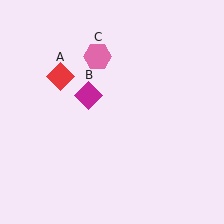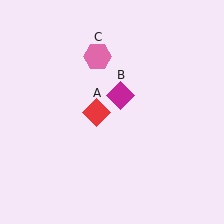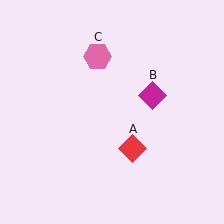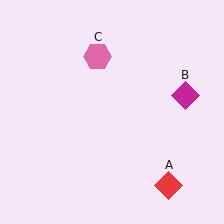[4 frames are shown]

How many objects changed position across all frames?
2 objects changed position: red diamond (object A), magenta diamond (object B).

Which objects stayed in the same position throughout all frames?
Pink hexagon (object C) remained stationary.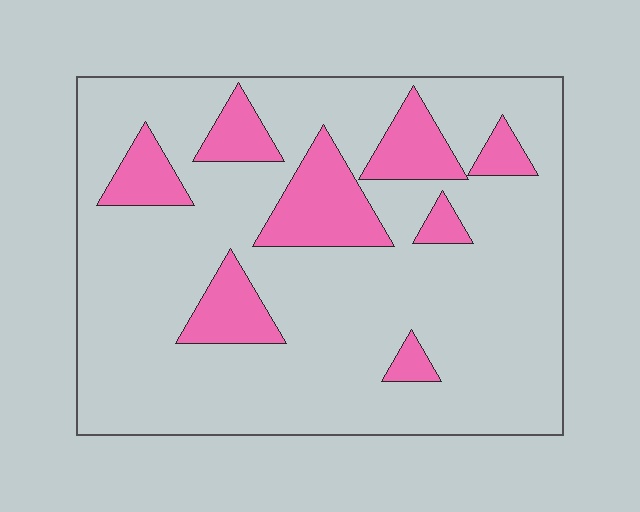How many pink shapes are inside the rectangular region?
8.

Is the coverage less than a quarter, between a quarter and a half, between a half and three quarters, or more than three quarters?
Less than a quarter.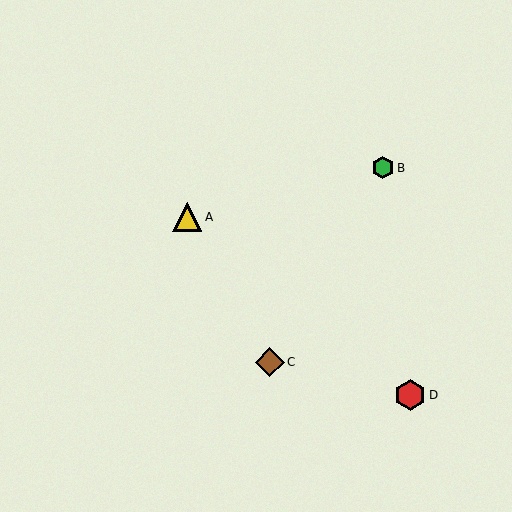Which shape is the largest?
The red hexagon (labeled D) is the largest.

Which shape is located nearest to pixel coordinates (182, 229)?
The yellow triangle (labeled A) at (187, 217) is nearest to that location.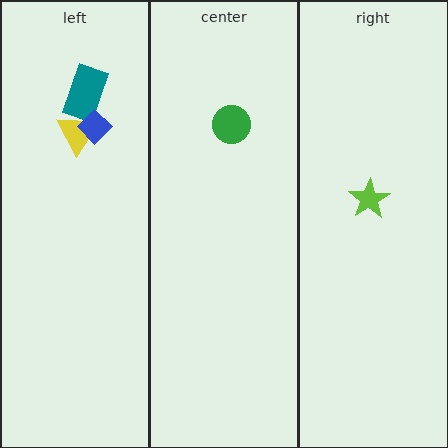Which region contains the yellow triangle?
The left region.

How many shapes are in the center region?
1.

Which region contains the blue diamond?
The left region.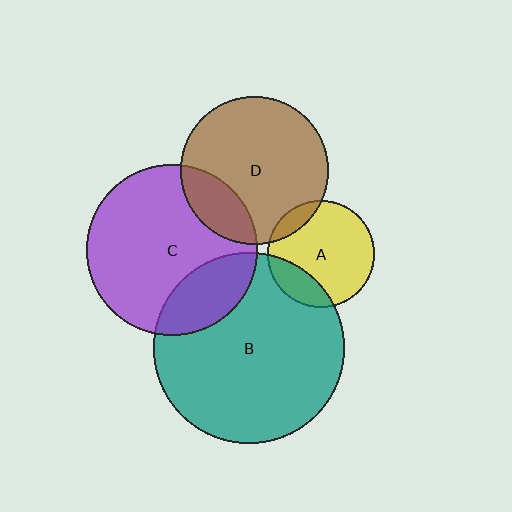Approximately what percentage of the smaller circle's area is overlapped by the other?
Approximately 20%.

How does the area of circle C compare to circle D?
Approximately 1.4 times.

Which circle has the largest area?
Circle B (teal).